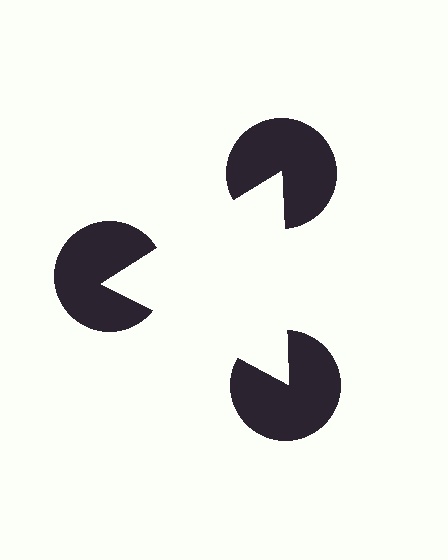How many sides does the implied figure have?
3 sides.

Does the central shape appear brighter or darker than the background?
It typically appears slightly brighter than the background, even though no actual brightness change is drawn.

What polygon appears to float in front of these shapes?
An illusory triangle — its edges are inferred from the aligned wedge cuts in the pac-man discs, not physically drawn.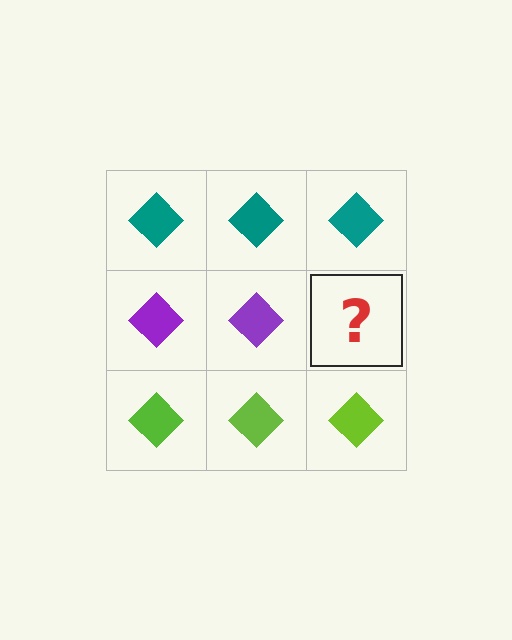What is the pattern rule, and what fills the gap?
The rule is that each row has a consistent color. The gap should be filled with a purple diamond.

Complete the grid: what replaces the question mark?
The question mark should be replaced with a purple diamond.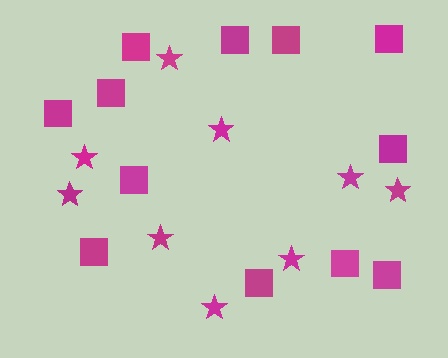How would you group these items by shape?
There are 2 groups: one group of squares (12) and one group of stars (9).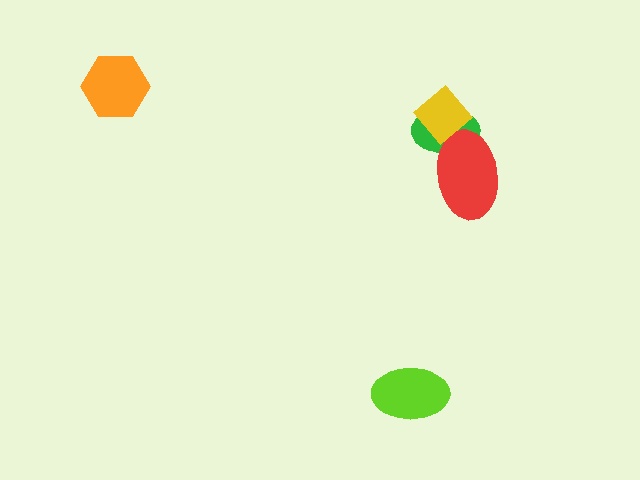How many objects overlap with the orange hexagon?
0 objects overlap with the orange hexagon.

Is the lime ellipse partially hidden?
No, no other shape covers it.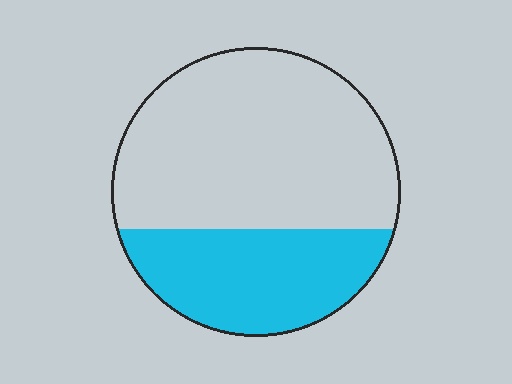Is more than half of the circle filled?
No.